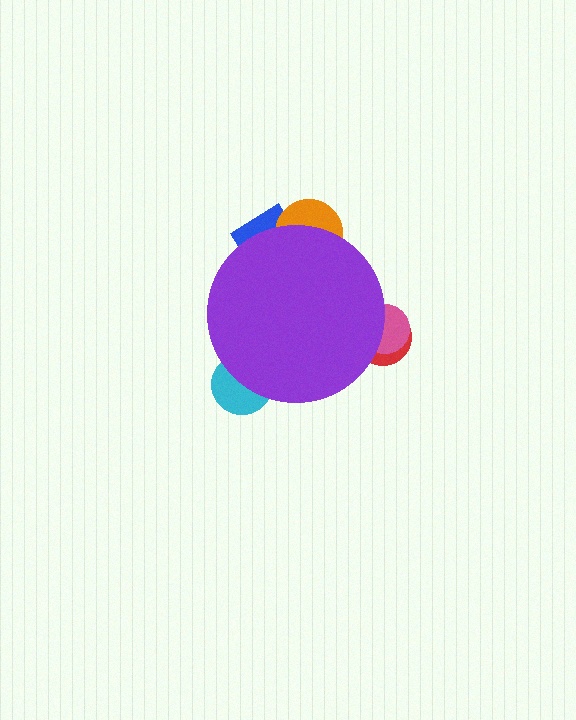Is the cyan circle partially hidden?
Yes, the cyan circle is partially hidden behind the purple circle.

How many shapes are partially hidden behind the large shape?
5 shapes are partially hidden.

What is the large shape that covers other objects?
A purple circle.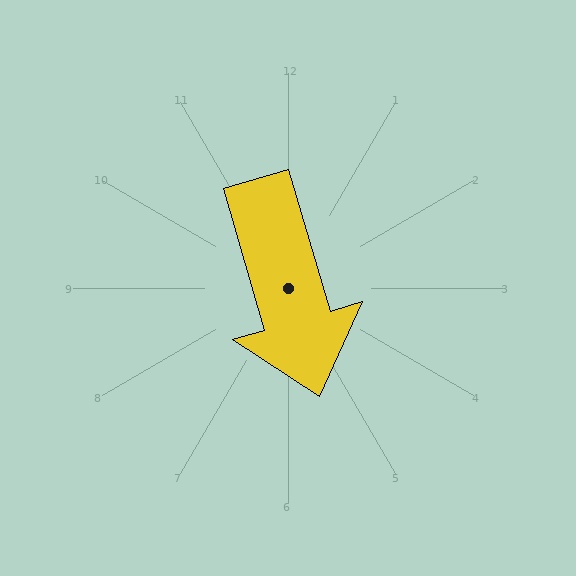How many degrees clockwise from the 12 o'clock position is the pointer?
Approximately 164 degrees.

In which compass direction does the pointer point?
South.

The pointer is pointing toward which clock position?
Roughly 5 o'clock.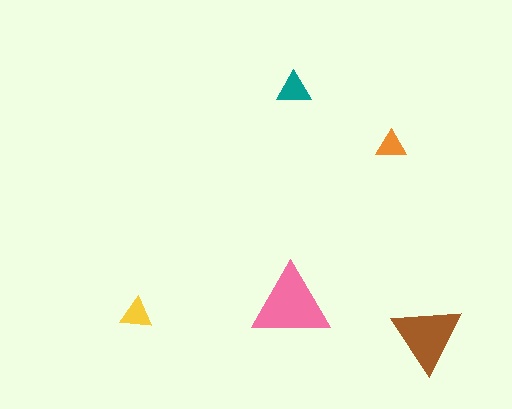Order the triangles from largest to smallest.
the pink one, the brown one, the teal one, the yellow one, the orange one.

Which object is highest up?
The teal triangle is topmost.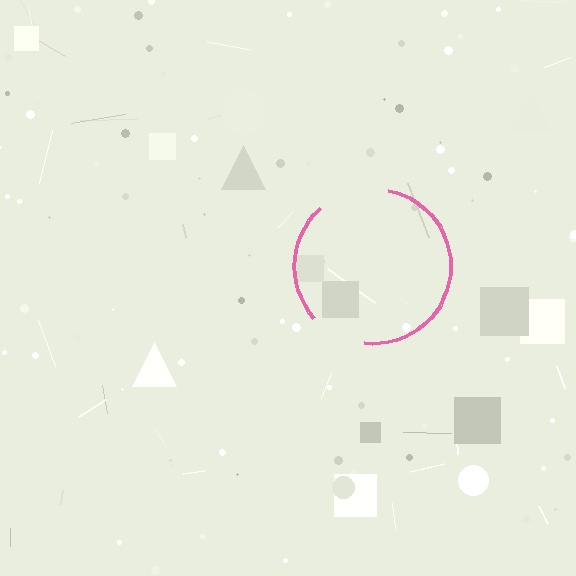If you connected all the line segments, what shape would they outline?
They would outline a circle.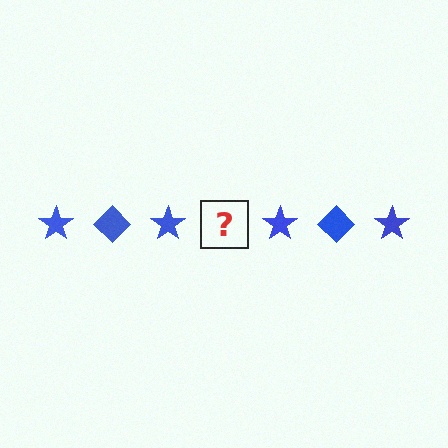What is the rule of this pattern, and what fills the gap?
The rule is that the pattern cycles through star, diamond shapes in blue. The gap should be filled with a blue diamond.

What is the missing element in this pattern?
The missing element is a blue diamond.